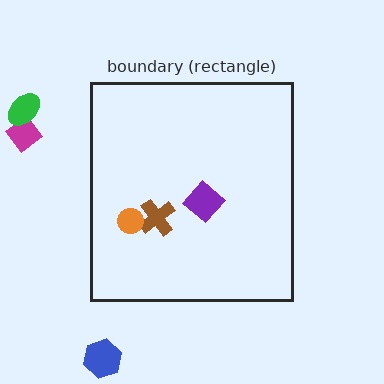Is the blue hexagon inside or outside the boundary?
Outside.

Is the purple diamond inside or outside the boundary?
Inside.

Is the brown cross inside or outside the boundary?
Inside.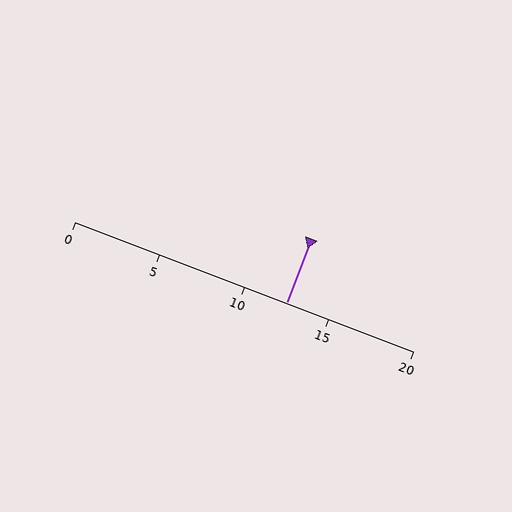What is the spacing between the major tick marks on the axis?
The major ticks are spaced 5 apart.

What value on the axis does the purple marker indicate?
The marker indicates approximately 12.5.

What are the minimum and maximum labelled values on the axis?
The axis runs from 0 to 20.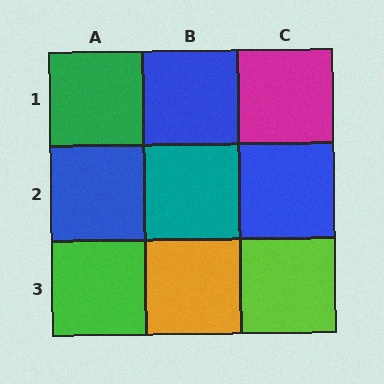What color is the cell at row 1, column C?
Magenta.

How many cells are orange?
1 cell is orange.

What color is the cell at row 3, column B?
Orange.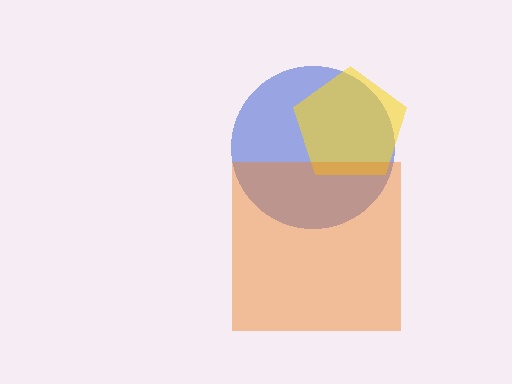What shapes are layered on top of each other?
The layered shapes are: a blue circle, a yellow pentagon, an orange square.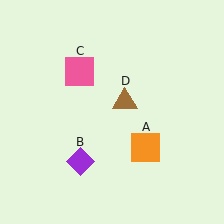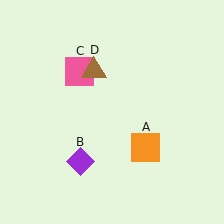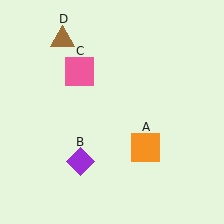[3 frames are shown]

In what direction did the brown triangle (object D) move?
The brown triangle (object D) moved up and to the left.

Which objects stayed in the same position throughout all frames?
Orange square (object A) and purple diamond (object B) and pink square (object C) remained stationary.